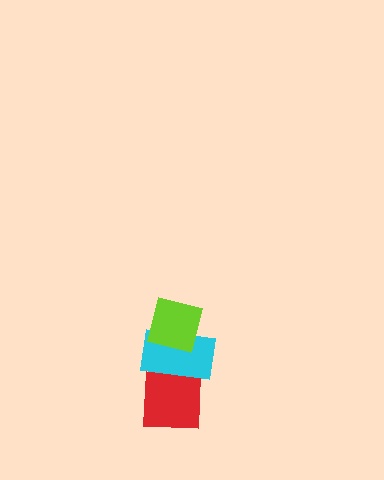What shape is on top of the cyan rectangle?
The lime square is on top of the cyan rectangle.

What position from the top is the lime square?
The lime square is 1st from the top.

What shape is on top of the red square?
The cyan rectangle is on top of the red square.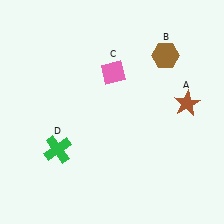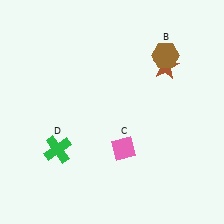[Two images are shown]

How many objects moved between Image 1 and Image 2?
2 objects moved between the two images.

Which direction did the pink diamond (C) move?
The pink diamond (C) moved down.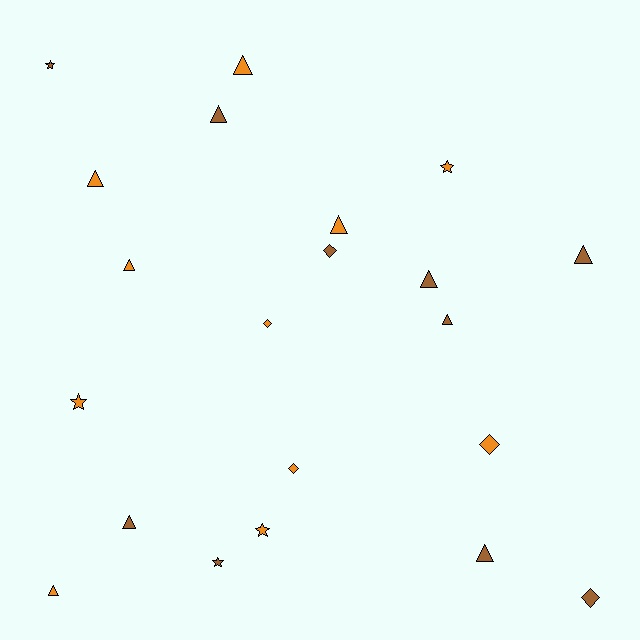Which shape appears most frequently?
Triangle, with 11 objects.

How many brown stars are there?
There are 2 brown stars.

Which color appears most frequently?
Orange, with 11 objects.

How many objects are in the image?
There are 21 objects.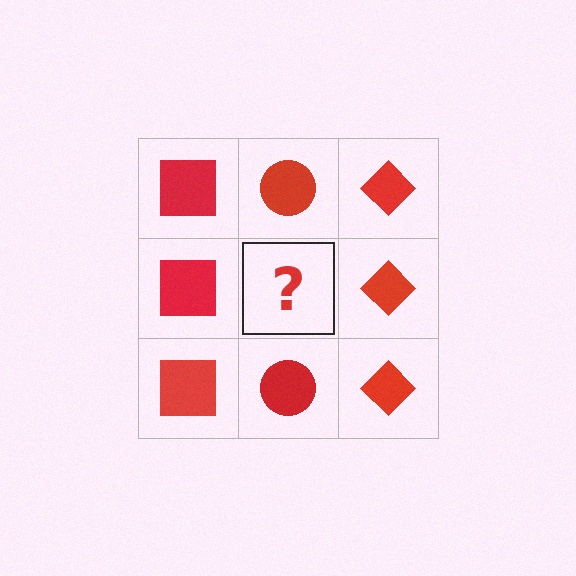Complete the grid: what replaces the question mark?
The question mark should be replaced with a red circle.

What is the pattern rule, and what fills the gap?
The rule is that each column has a consistent shape. The gap should be filled with a red circle.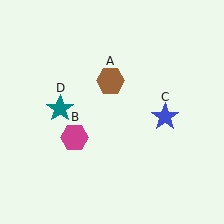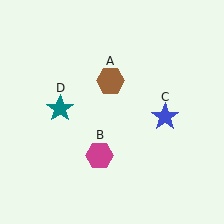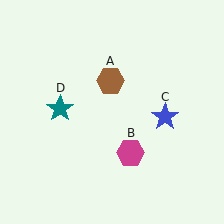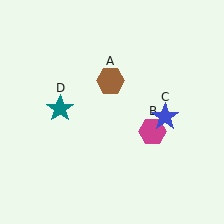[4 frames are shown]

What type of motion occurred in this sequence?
The magenta hexagon (object B) rotated counterclockwise around the center of the scene.